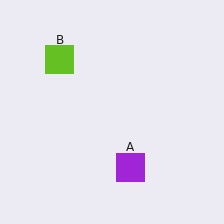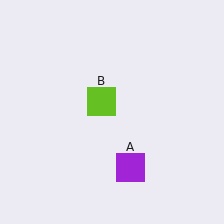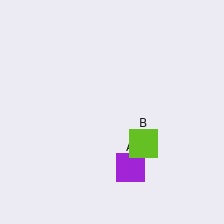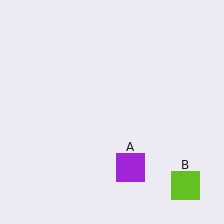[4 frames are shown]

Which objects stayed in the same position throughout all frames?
Purple square (object A) remained stationary.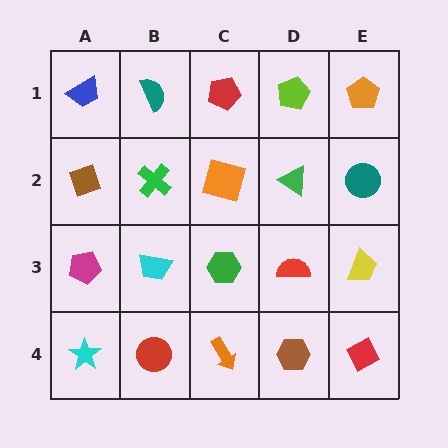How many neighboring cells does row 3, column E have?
3.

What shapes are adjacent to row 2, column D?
A lime pentagon (row 1, column D), a red semicircle (row 3, column D), an orange square (row 2, column C), a teal circle (row 2, column E).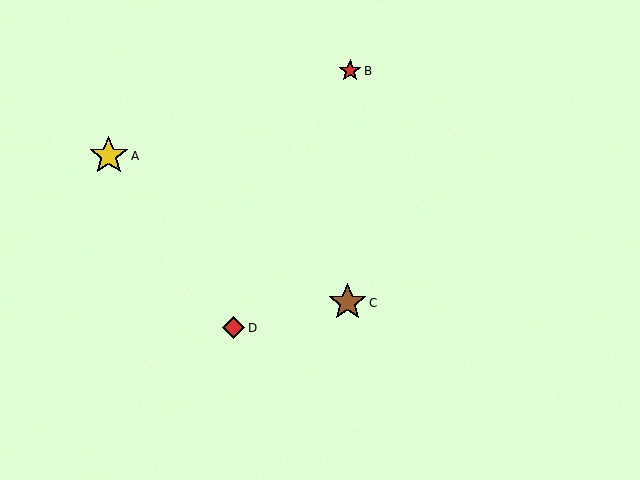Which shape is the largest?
The yellow star (labeled A) is the largest.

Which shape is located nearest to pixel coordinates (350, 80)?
The red star (labeled B) at (350, 71) is nearest to that location.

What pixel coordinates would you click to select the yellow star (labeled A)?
Click at (109, 156) to select the yellow star A.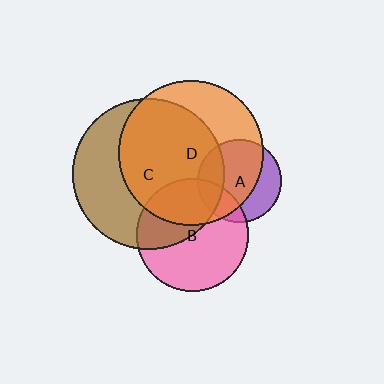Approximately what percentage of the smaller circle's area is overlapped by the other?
Approximately 70%.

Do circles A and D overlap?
Yes.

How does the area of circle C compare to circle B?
Approximately 1.8 times.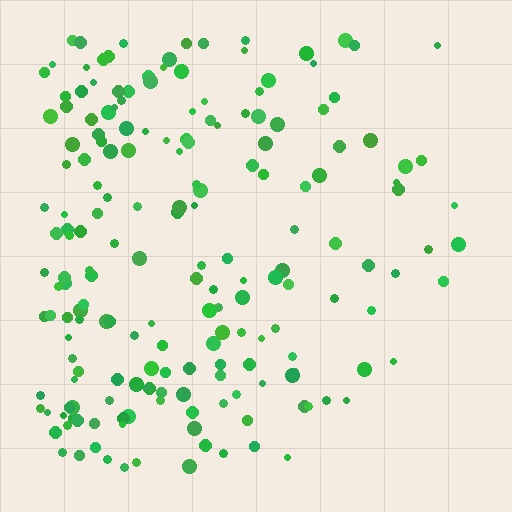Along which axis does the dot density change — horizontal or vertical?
Horizontal.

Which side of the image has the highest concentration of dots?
The left.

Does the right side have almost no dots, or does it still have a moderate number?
Still a moderate number, just noticeably fewer than the left.